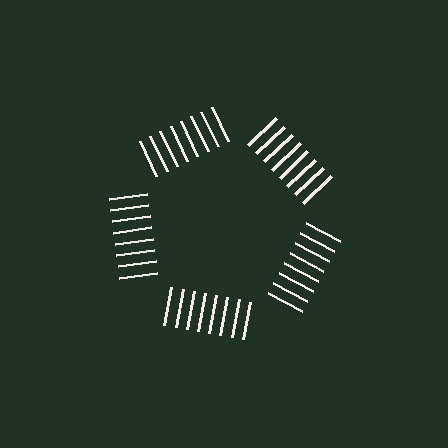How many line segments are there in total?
40 — 8 along each of the 5 edges.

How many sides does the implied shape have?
5 sides — the line-ends trace a pentagon.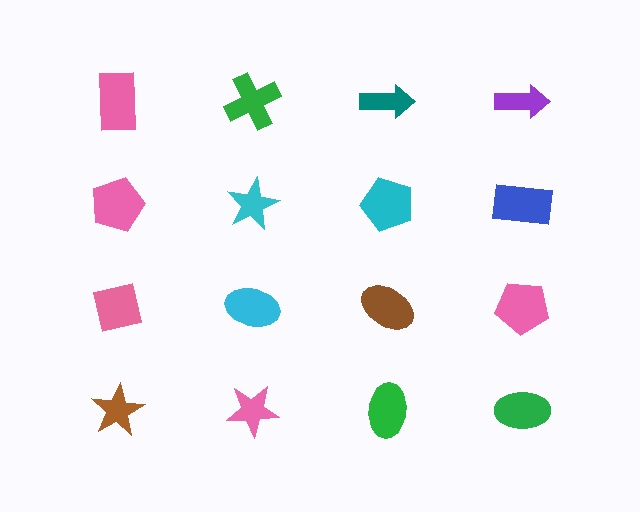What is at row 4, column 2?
A pink star.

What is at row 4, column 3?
A green ellipse.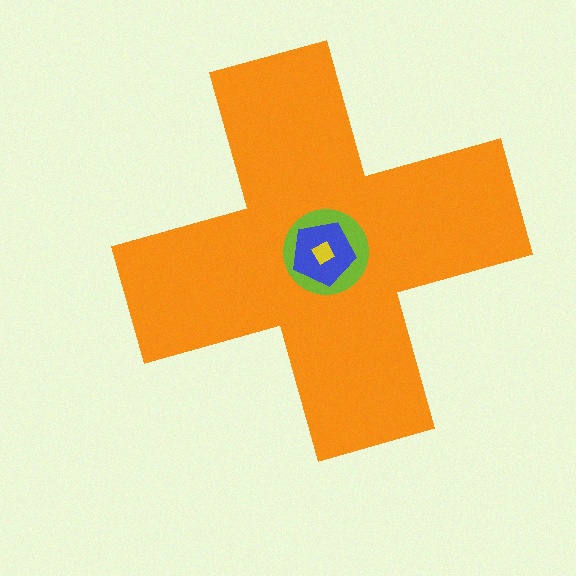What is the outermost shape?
The orange cross.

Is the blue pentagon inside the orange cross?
Yes.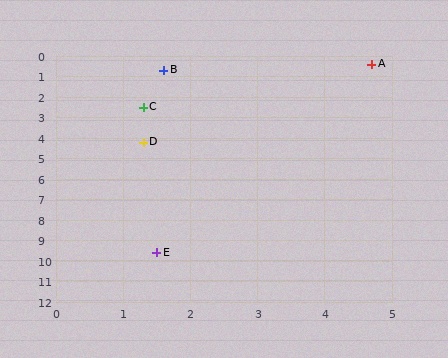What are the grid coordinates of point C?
Point C is at approximately (1.3, 2.5).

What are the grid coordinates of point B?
Point B is at approximately (1.6, 0.7).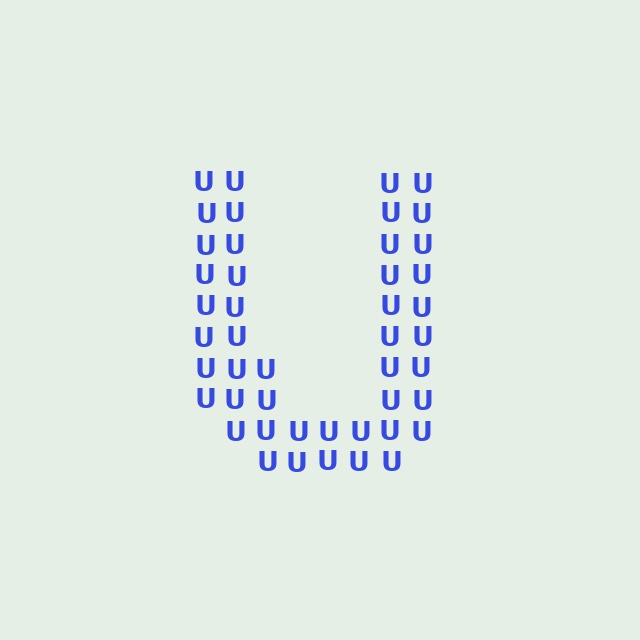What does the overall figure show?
The overall figure shows the letter U.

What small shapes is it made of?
It is made of small letter U's.